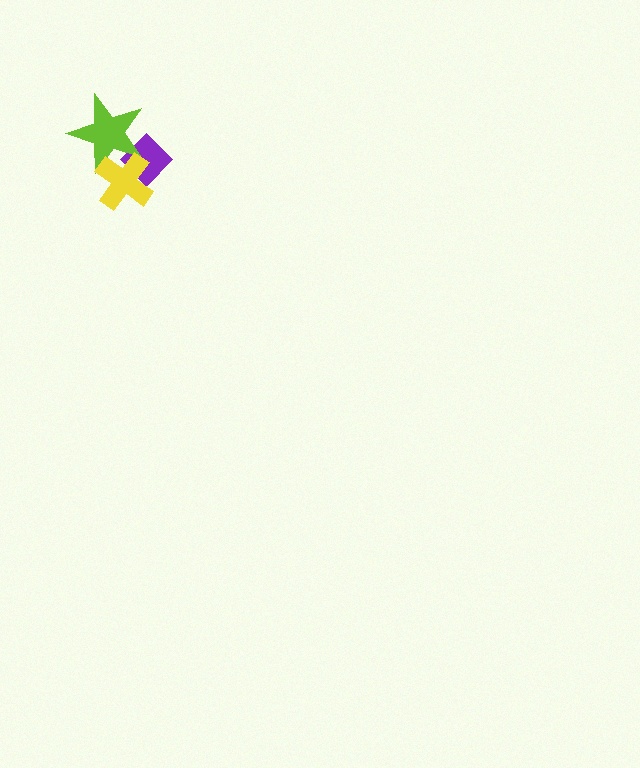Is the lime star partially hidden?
Yes, it is partially covered by another shape.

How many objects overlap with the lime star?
2 objects overlap with the lime star.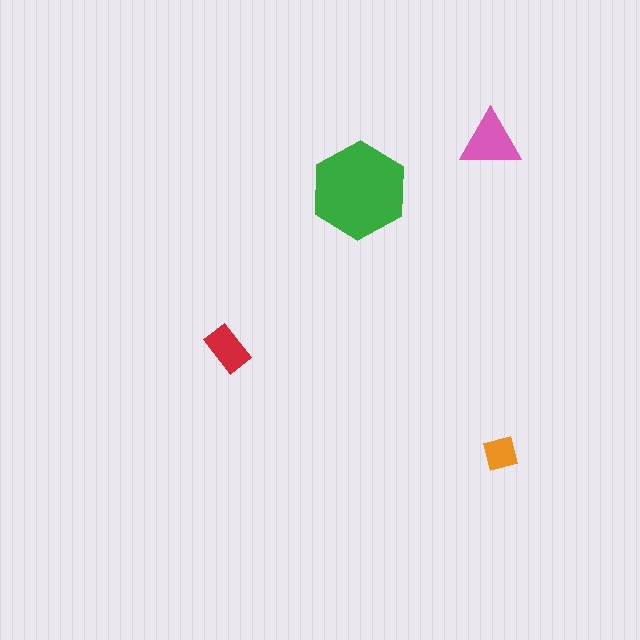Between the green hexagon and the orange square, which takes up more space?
The green hexagon.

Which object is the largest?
The green hexagon.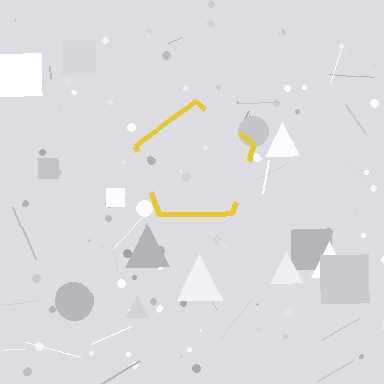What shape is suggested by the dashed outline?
The dashed outline suggests a pentagon.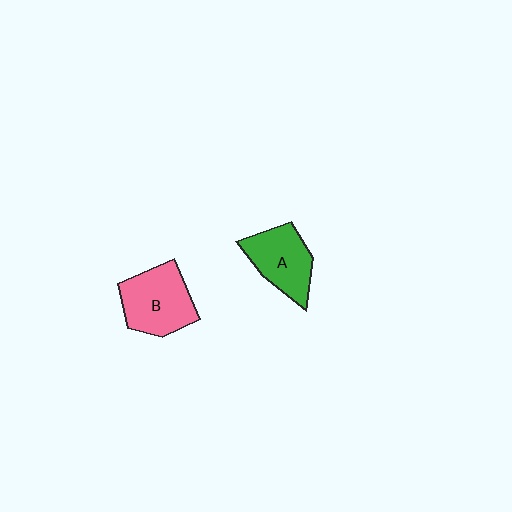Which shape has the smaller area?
Shape A (green).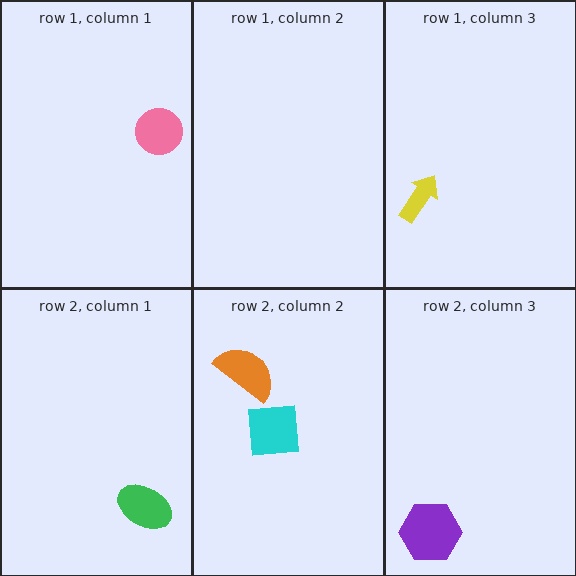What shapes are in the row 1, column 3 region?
The yellow arrow.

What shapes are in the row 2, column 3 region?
The purple hexagon.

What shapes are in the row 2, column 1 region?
The green ellipse.